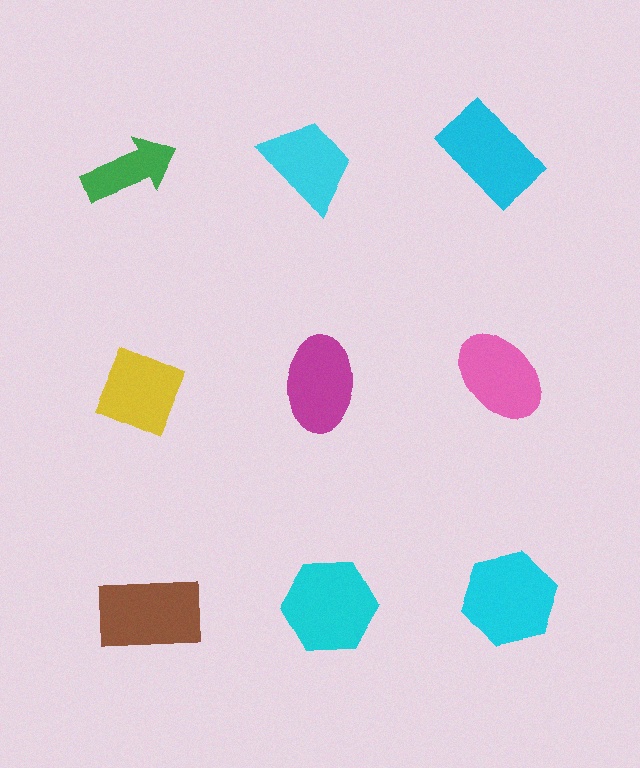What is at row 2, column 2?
A magenta ellipse.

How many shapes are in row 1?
3 shapes.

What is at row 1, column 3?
A cyan rectangle.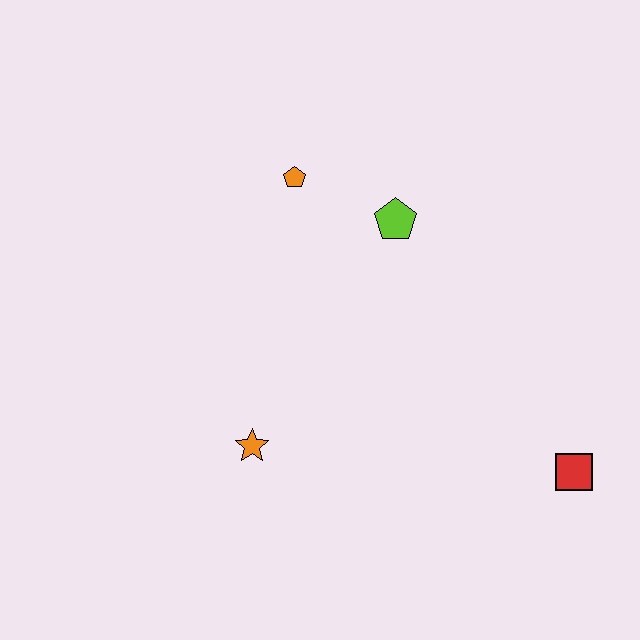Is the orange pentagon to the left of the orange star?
No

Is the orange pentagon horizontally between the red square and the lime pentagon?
No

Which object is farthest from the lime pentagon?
The red square is farthest from the lime pentagon.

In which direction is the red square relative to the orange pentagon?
The red square is below the orange pentagon.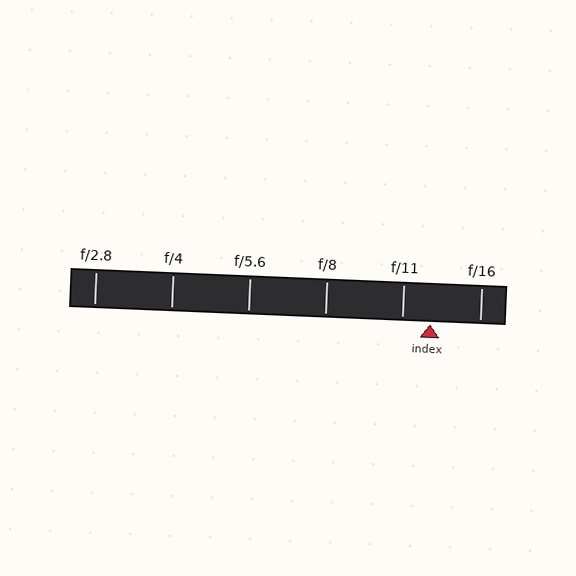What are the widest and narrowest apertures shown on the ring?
The widest aperture shown is f/2.8 and the narrowest is f/16.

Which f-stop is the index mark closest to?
The index mark is closest to f/11.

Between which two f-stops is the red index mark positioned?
The index mark is between f/11 and f/16.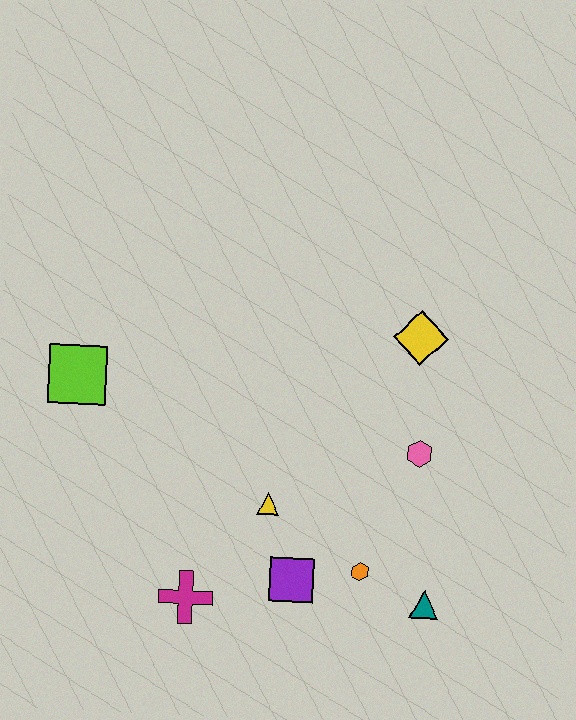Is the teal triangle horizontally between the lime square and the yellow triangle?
No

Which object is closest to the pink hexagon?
The yellow diamond is closest to the pink hexagon.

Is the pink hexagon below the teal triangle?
No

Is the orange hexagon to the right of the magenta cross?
Yes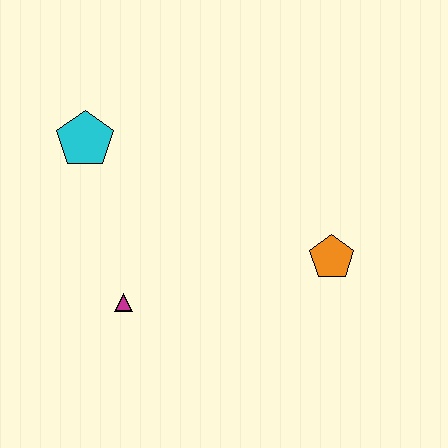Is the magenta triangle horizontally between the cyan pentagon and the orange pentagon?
Yes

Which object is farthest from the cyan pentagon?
The orange pentagon is farthest from the cyan pentagon.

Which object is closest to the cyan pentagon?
The magenta triangle is closest to the cyan pentagon.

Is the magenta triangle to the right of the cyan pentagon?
Yes